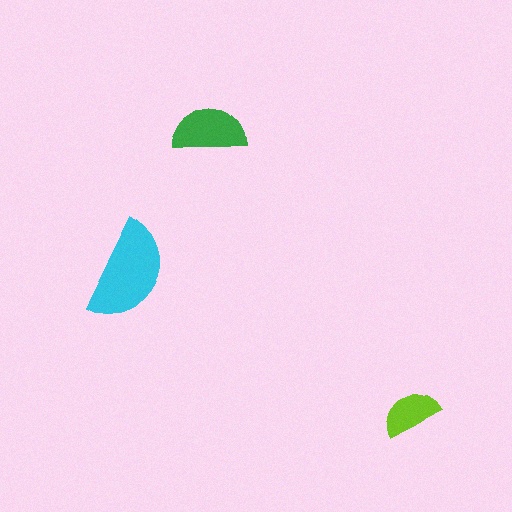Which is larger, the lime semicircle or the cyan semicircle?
The cyan one.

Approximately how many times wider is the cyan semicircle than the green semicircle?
About 1.5 times wider.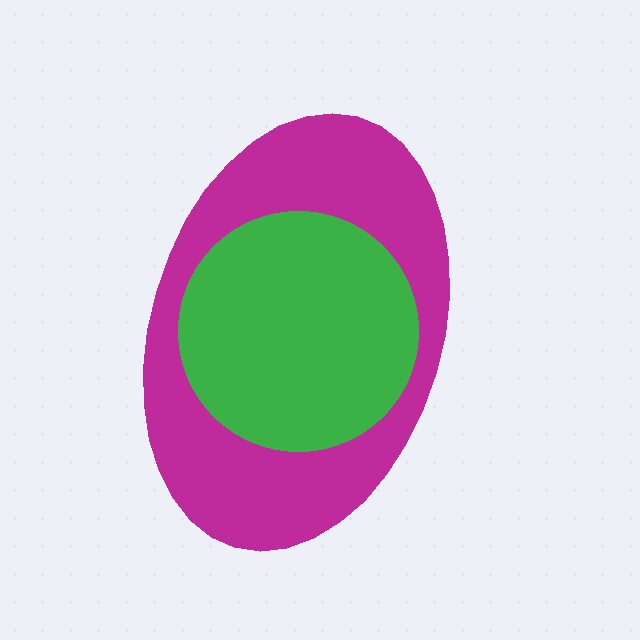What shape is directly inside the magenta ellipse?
The green circle.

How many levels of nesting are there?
2.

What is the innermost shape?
The green circle.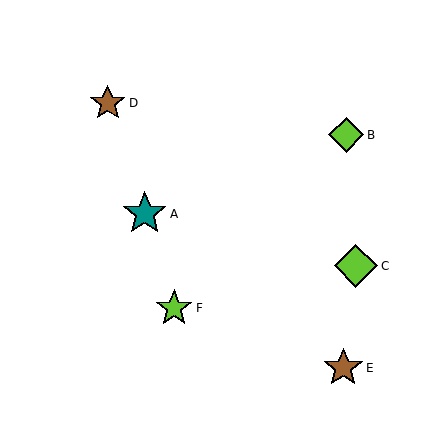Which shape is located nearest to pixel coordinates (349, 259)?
The lime diamond (labeled C) at (356, 266) is nearest to that location.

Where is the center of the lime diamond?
The center of the lime diamond is at (356, 266).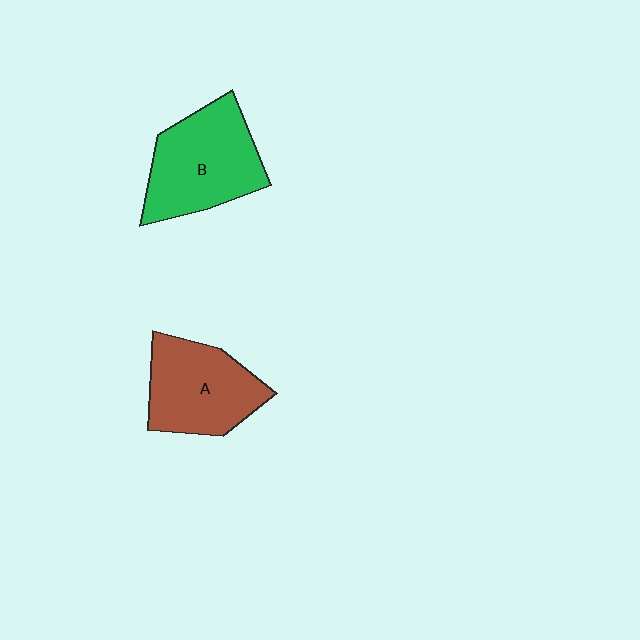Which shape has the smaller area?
Shape A (brown).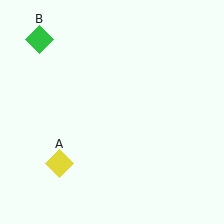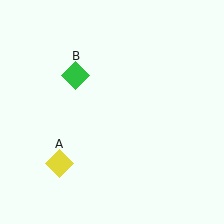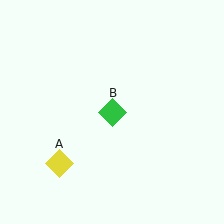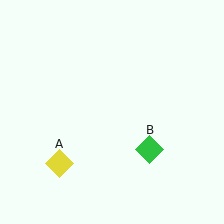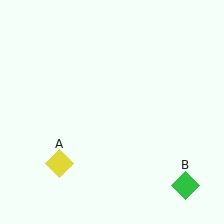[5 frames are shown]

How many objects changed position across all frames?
1 object changed position: green diamond (object B).